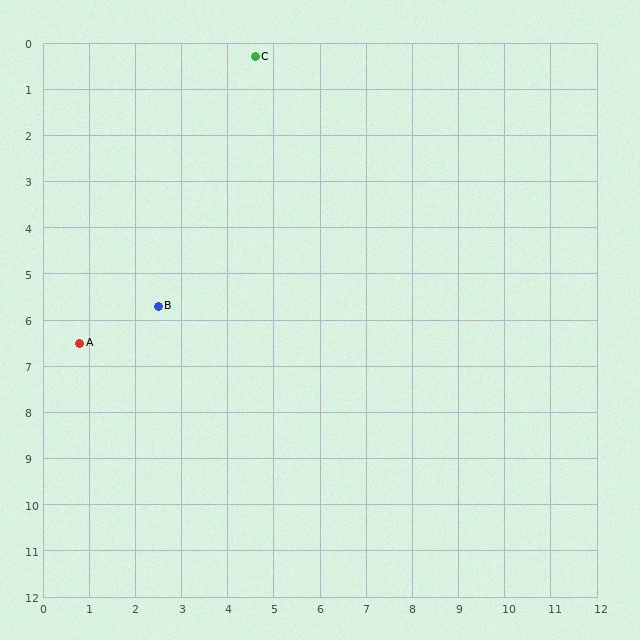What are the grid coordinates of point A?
Point A is at approximately (0.8, 6.5).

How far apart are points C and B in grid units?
Points C and B are about 5.8 grid units apart.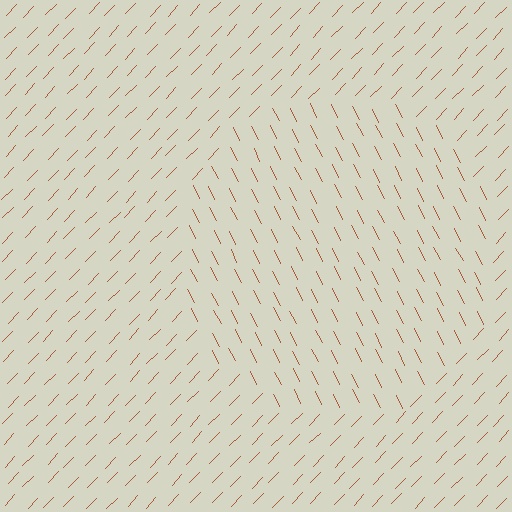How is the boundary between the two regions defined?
The boundary is defined purely by a change in line orientation (approximately 71 degrees difference). All lines are the same color and thickness.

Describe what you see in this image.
The image is filled with small brown line segments. A circle region in the image has lines oriented differently from the surrounding lines, creating a visible texture boundary.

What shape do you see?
I see a circle.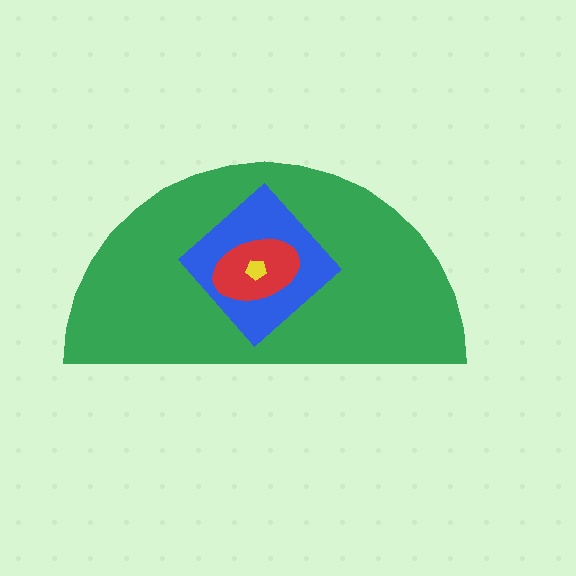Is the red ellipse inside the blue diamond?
Yes.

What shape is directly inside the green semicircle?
The blue diamond.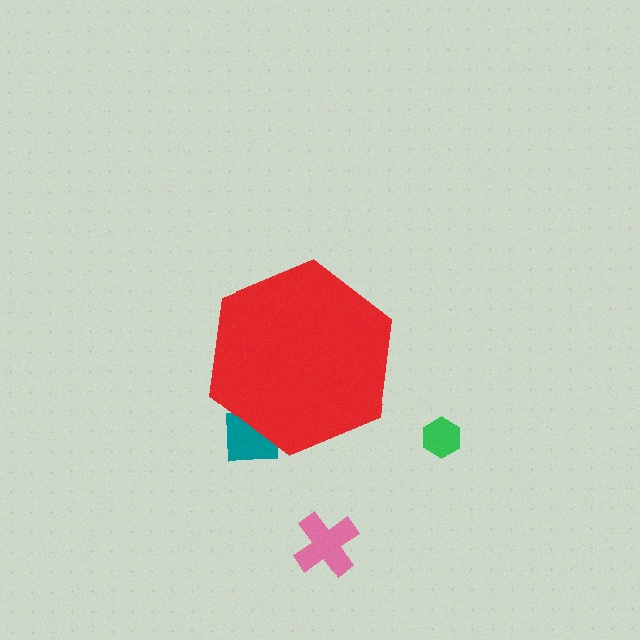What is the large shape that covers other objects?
A red hexagon.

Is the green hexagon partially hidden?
No, the green hexagon is fully visible.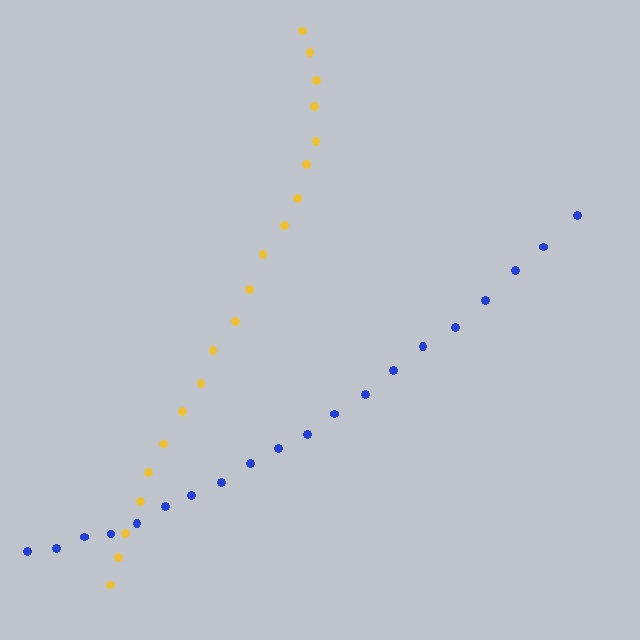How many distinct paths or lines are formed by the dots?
There are 2 distinct paths.